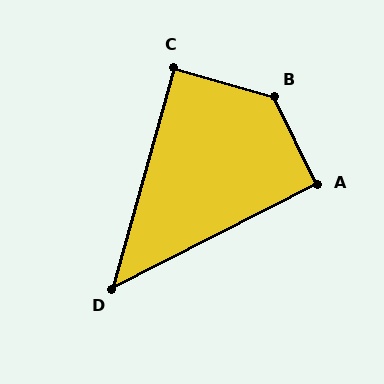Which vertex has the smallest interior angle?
D, at approximately 47 degrees.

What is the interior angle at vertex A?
Approximately 91 degrees (approximately right).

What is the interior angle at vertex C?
Approximately 89 degrees (approximately right).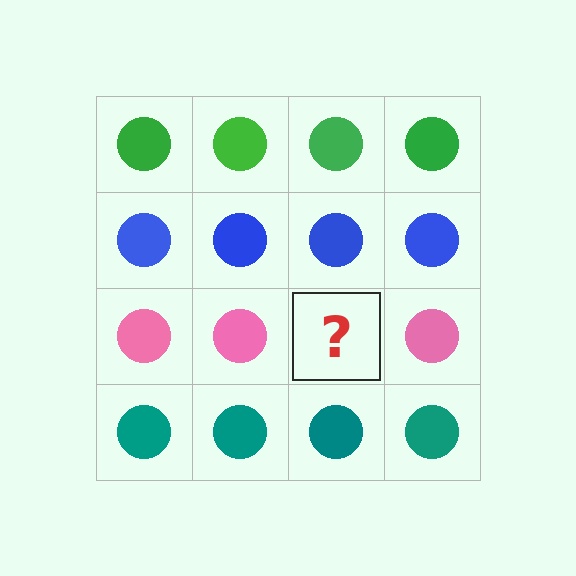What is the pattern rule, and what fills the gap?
The rule is that each row has a consistent color. The gap should be filled with a pink circle.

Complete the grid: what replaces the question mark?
The question mark should be replaced with a pink circle.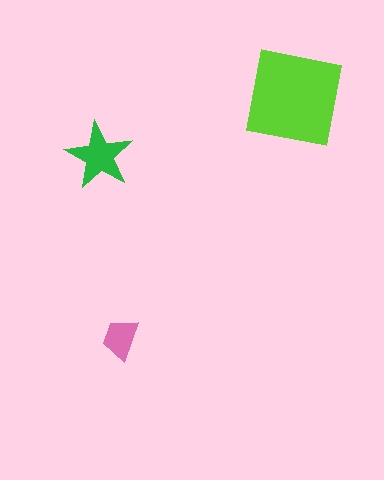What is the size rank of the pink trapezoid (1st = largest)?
3rd.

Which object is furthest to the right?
The lime square is rightmost.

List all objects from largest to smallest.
The lime square, the green star, the pink trapezoid.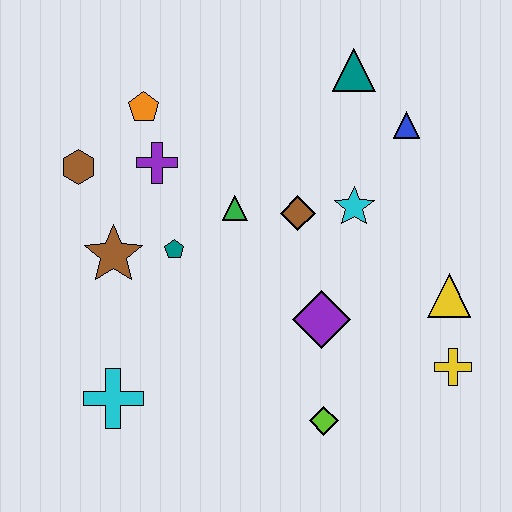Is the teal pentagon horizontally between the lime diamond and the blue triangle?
No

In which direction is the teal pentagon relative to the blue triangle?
The teal pentagon is to the left of the blue triangle.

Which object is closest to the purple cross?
The orange pentagon is closest to the purple cross.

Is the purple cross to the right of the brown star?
Yes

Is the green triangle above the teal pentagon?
Yes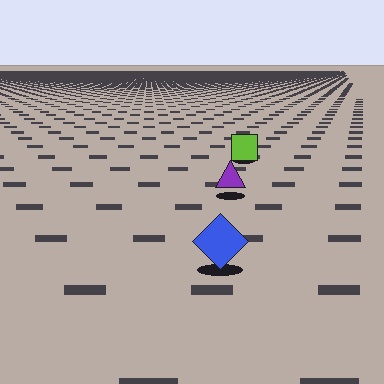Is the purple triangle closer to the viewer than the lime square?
Yes. The purple triangle is closer — you can tell from the texture gradient: the ground texture is coarser near it.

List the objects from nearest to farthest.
From nearest to farthest: the blue diamond, the purple triangle, the lime square.